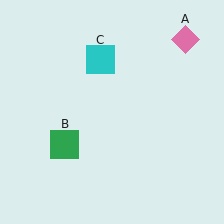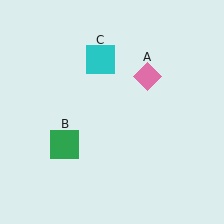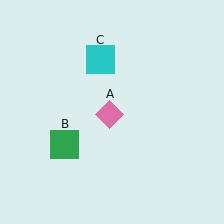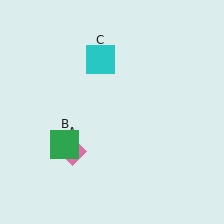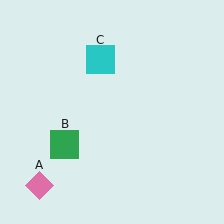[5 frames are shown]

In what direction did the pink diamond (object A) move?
The pink diamond (object A) moved down and to the left.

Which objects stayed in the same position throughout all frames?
Green square (object B) and cyan square (object C) remained stationary.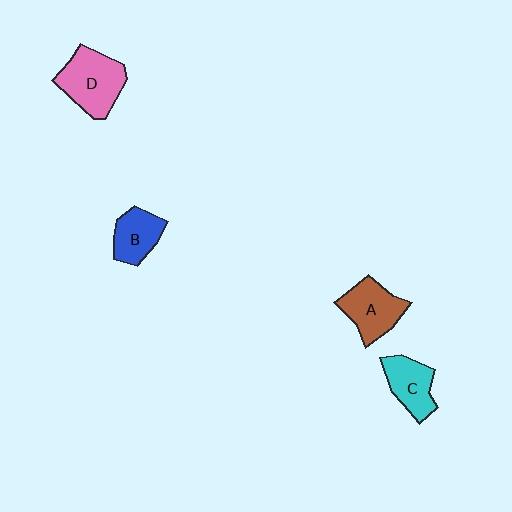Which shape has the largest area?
Shape D (pink).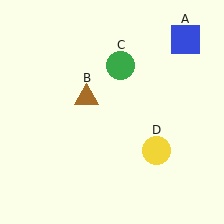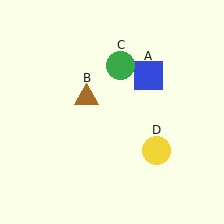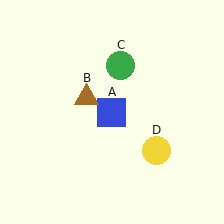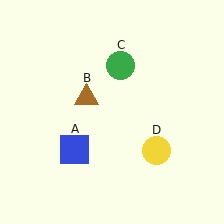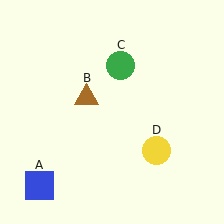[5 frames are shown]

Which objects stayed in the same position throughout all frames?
Brown triangle (object B) and green circle (object C) and yellow circle (object D) remained stationary.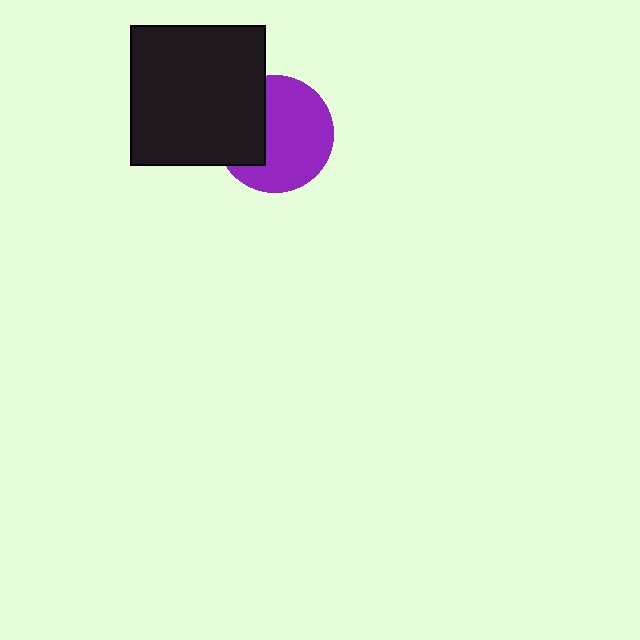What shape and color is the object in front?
The object in front is a black rectangle.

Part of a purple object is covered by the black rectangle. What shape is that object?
It is a circle.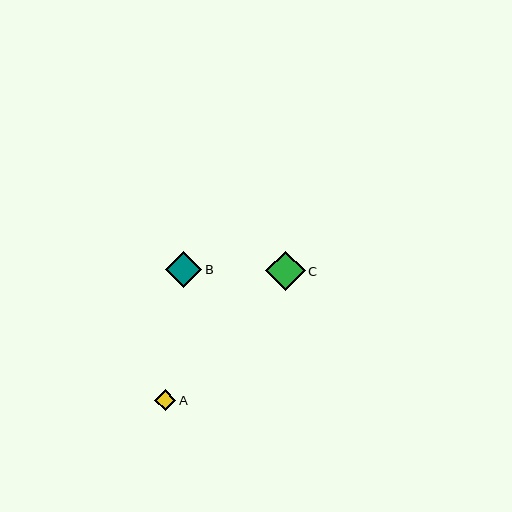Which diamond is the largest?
Diamond C is the largest with a size of approximately 40 pixels.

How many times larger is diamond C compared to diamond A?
Diamond C is approximately 1.9 times the size of diamond A.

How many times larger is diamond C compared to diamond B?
Diamond C is approximately 1.1 times the size of diamond B.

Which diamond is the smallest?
Diamond A is the smallest with a size of approximately 21 pixels.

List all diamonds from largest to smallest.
From largest to smallest: C, B, A.